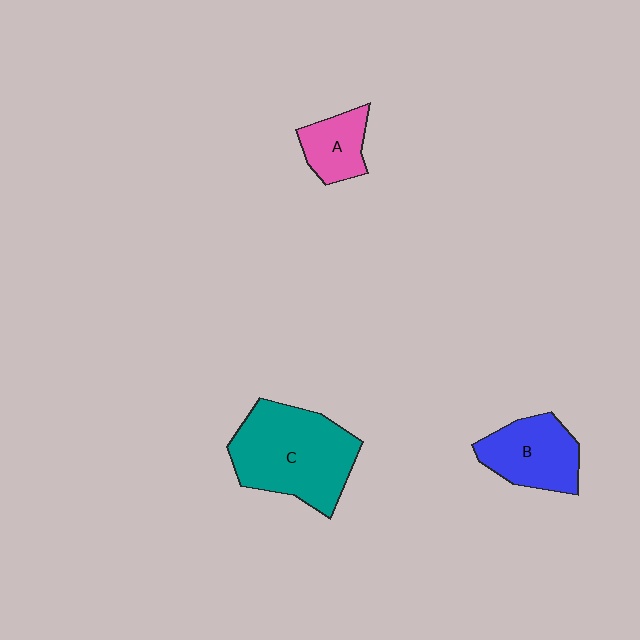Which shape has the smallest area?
Shape A (pink).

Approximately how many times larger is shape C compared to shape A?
Approximately 2.6 times.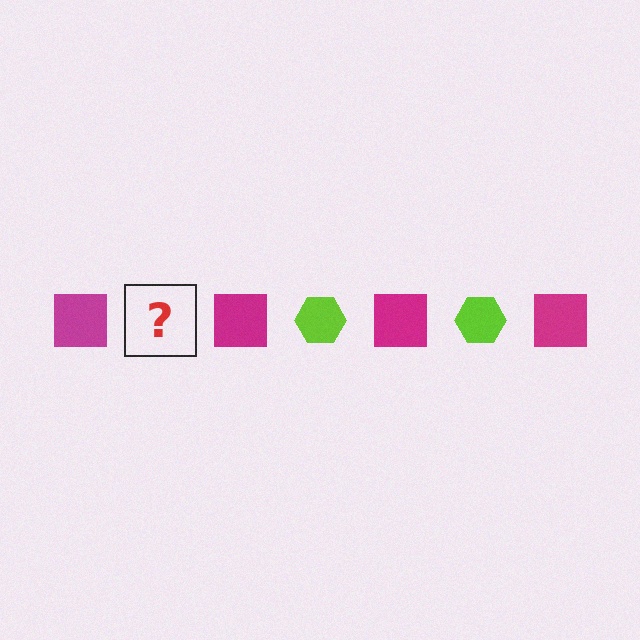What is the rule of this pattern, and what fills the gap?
The rule is that the pattern alternates between magenta square and lime hexagon. The gap should be filled with a lime hexagon.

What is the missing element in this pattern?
The missing element is a lime hexagon.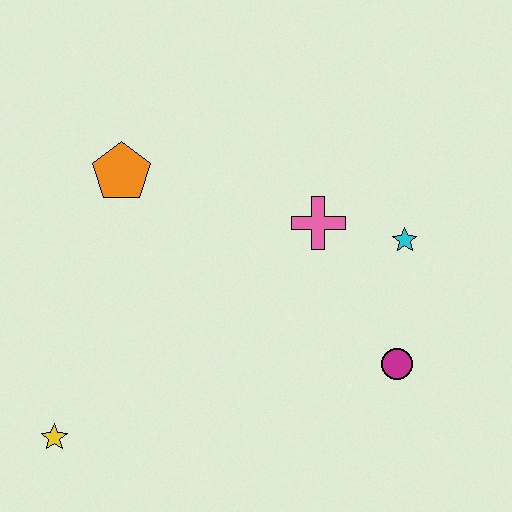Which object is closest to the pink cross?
The cyan star is closest to the pink cross.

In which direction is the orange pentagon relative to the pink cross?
The orange pentagon is to the left of the pink cross.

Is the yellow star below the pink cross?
Yes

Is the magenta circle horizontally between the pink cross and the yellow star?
No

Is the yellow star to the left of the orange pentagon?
Yes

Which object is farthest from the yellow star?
The cyan star is farthest from the yellow star.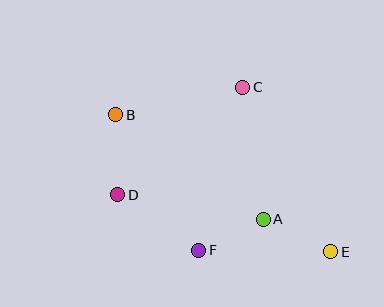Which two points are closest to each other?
Points A and F are closest to each other.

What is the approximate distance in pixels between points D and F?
The distance between D and F is approximately 98 pixels.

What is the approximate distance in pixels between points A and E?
The distance between A and E is approximately 75 pixels.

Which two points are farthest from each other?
Points B and E are farthest from each other.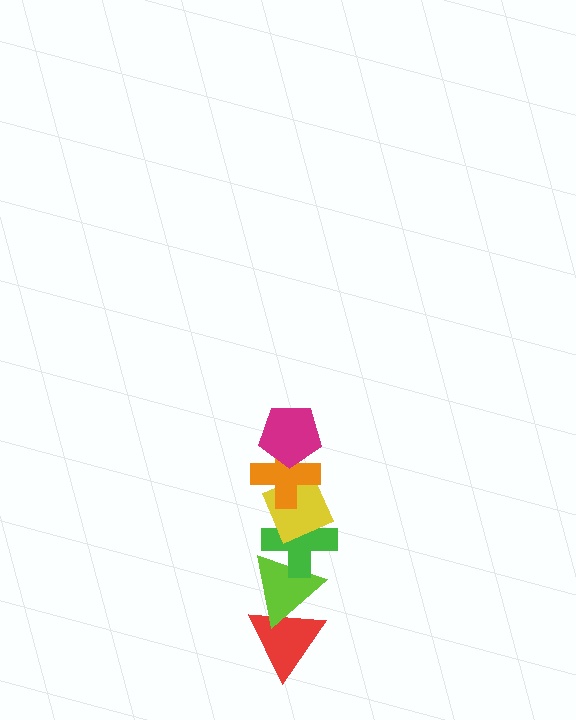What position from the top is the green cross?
The green cross is 4th from the top.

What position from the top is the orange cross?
The orange cross is 2nd from the top.